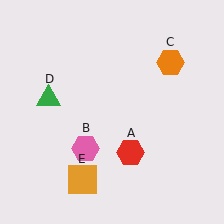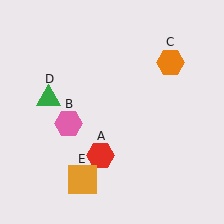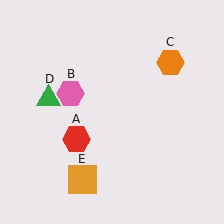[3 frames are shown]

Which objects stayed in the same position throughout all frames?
Orange hexagon (object C) and green triangle (object D) and orange square (object E) remained stationary.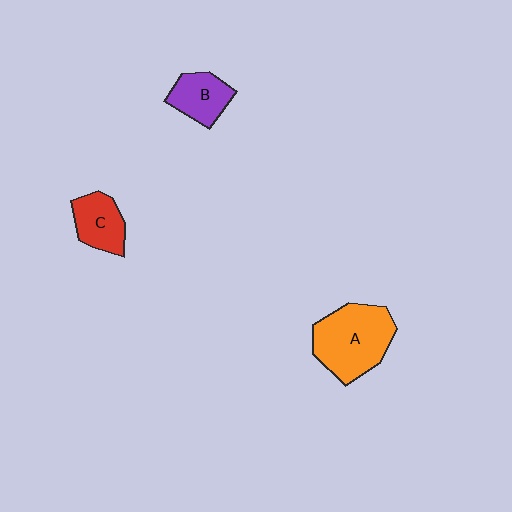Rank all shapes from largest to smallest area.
From largest to smallest: A (orange), C (red), B (purple).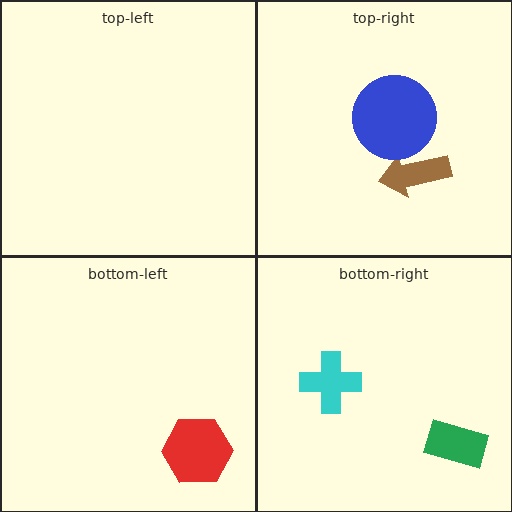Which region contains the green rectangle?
The bottom-right region.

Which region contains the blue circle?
The top-right region.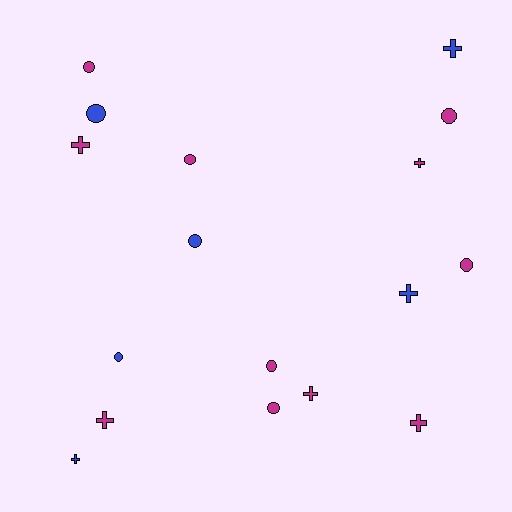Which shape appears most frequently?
Circle, with 9 objects.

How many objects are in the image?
There are 17 objects.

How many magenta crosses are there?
There are 5 magenta crosses.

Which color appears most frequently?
Magenta, with 11 objects.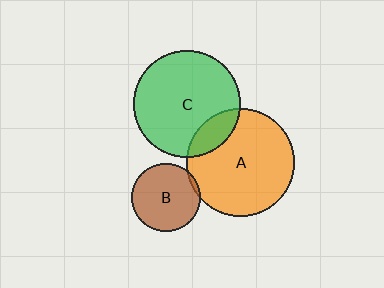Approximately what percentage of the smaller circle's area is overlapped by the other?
Approximately 5%.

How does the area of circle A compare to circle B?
Approximately 2.5 times.